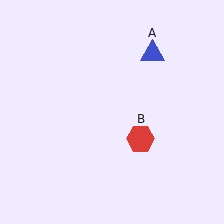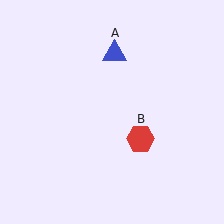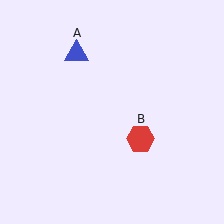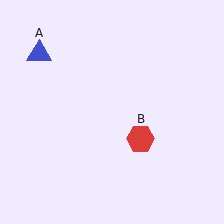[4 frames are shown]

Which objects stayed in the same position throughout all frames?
Red hexagon (object B) remained stationary.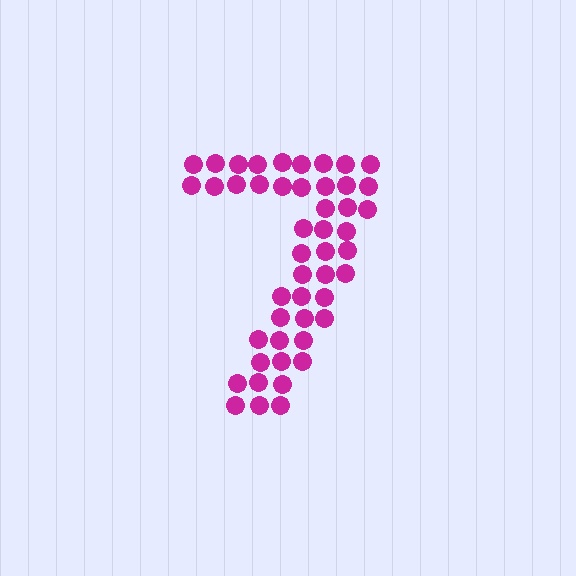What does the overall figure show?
The overall figure shows the digit 7.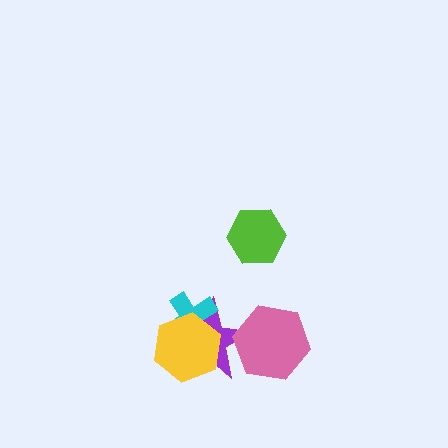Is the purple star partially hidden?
Yes, it is partially covered by another shape.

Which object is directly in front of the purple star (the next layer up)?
The cyan cross is directly in front of the purple star.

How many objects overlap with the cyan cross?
2 objects overlap with the cyan cross.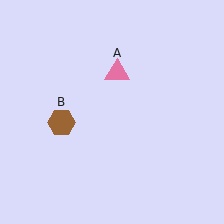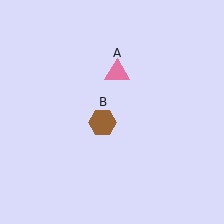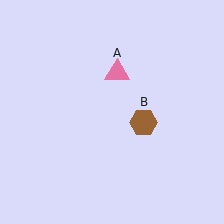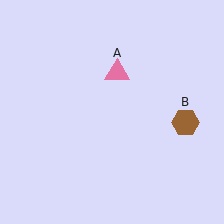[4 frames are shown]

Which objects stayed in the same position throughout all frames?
Pink triangle (object A) remained stationary.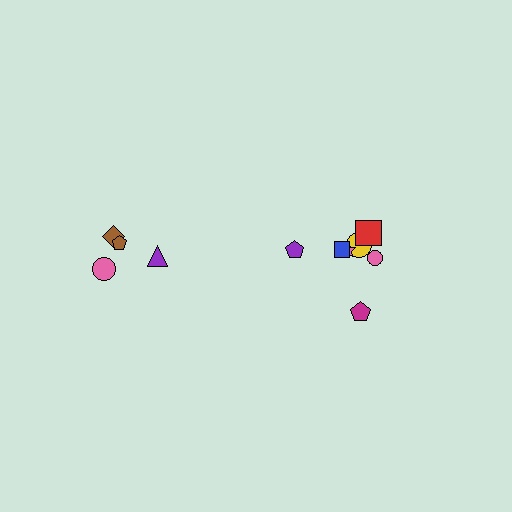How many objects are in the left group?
There are 4 objects.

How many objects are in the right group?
There are 7 objects.